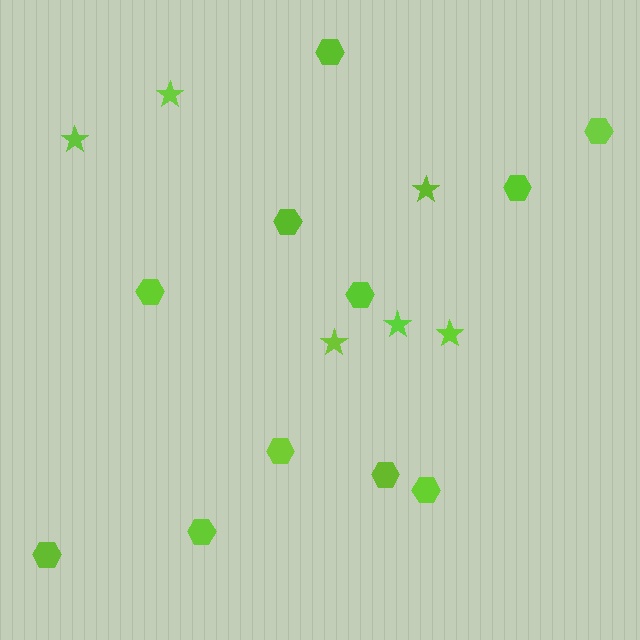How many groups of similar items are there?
There are 2 groups: one group of stars (6) and one group of hexagons (11).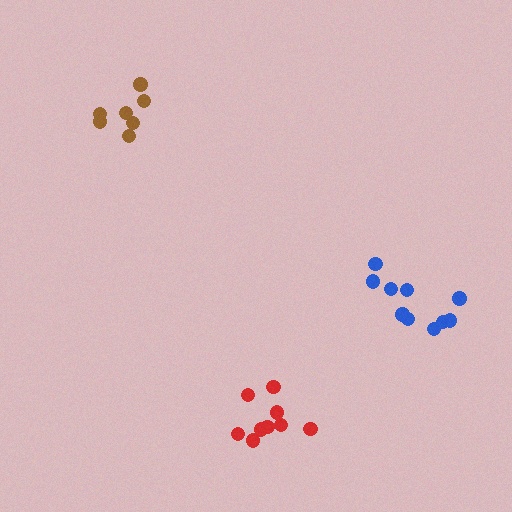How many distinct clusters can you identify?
There are 3 distinct clusters.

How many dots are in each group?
Group 1: 10 dots, Group 2: 9 dots, Group 3: 7 dots (26 total).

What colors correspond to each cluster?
The clusters are colored: blue, red, brown.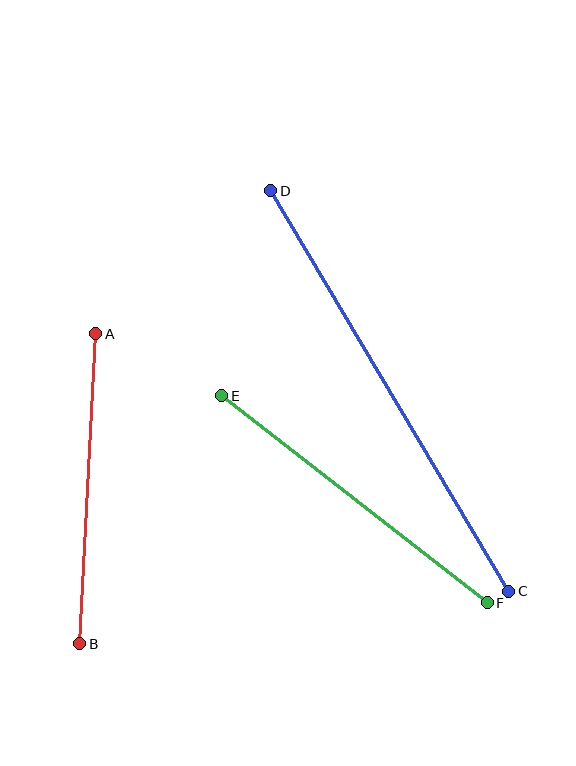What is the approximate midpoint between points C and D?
The midpoint is at approximately (390, 391) pixels.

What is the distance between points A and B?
The distance is approximately 310 pixels.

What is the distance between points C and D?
The distance is approximately 466 pixels.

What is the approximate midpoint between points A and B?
The midpoint is at approximately (88, 489) pixels.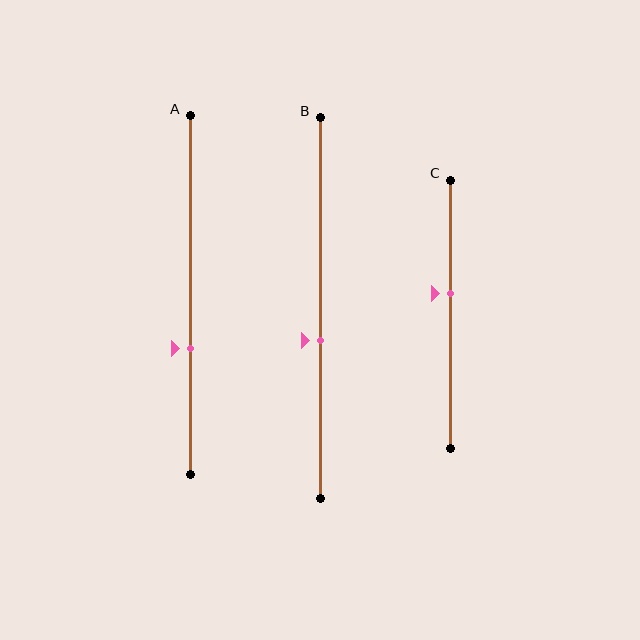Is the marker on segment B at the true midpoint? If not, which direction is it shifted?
No, the marker on segment B is shifted downward by about 9% of the segment length.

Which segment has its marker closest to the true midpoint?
Segment C has its marker closest to the true midpoint.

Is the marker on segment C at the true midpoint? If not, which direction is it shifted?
No, the marker on segment C is shifted upward by about 8% of the segment length.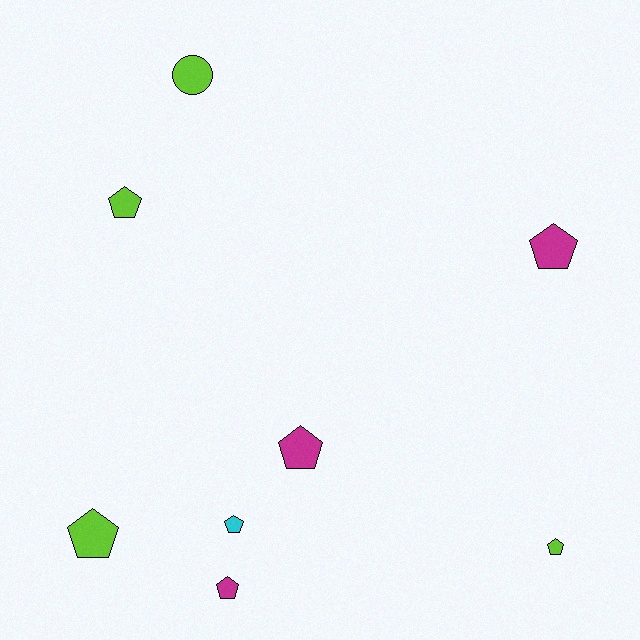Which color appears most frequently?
Lime, with 4 objects.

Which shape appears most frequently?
Pentagon, with 7 objects.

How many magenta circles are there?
There are no magenta circles.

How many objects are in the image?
There are 8 objects.